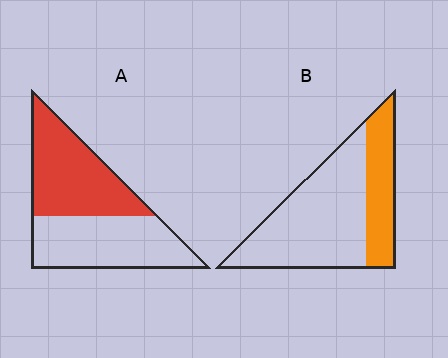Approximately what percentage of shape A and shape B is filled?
A is approximately 50% and B is approximately 30%.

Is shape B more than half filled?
No.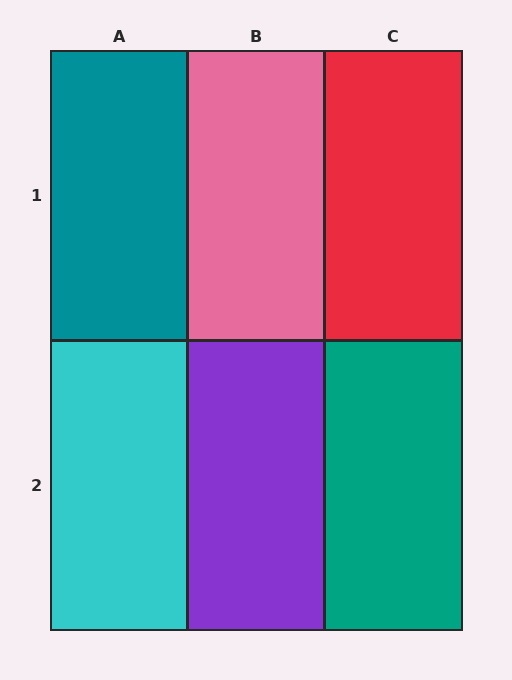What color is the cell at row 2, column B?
Purple.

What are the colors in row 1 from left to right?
Teal, pink, red.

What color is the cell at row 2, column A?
Cyan.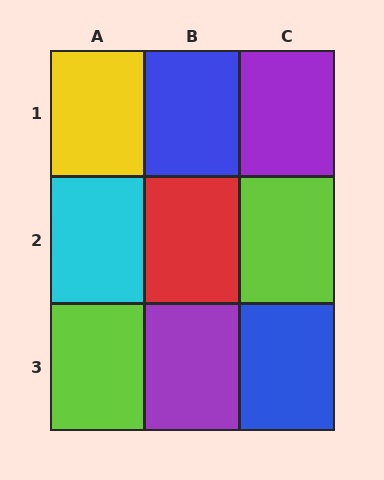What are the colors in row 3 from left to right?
Lime, purple, blue.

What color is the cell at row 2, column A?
Cyan.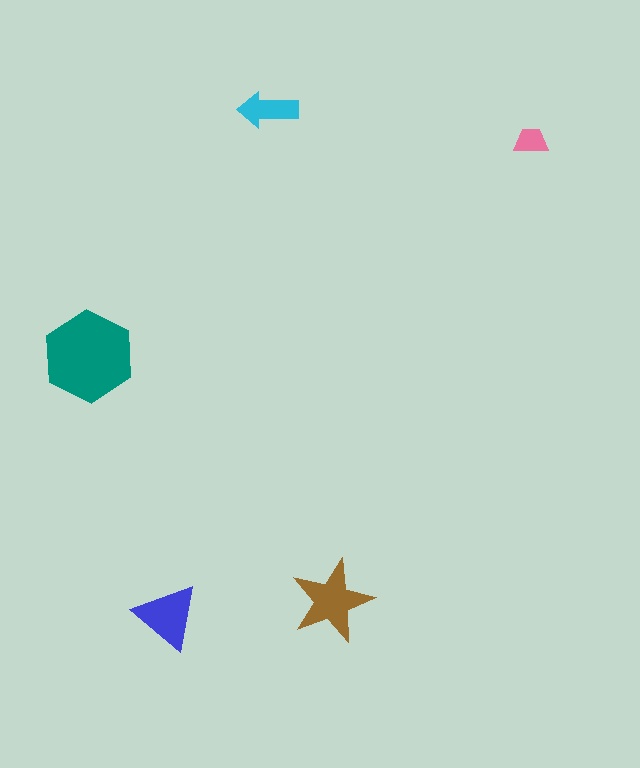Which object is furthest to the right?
The pink trapezoid is rightmost.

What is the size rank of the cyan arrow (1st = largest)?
4th.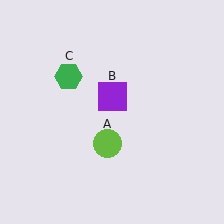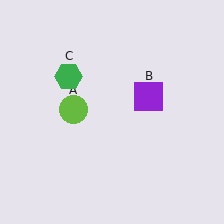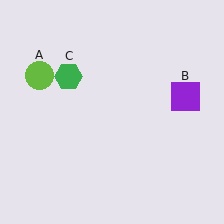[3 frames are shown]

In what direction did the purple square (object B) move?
The purple square (object B) moved right.